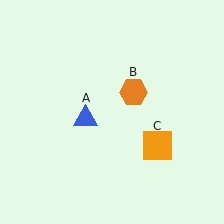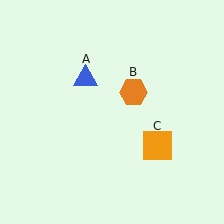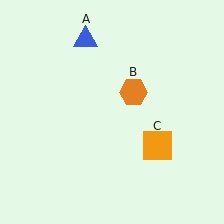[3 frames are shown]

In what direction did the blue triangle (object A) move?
The blue triangle (object A) moved up.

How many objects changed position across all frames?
1 object changed position: blue triangle (object A).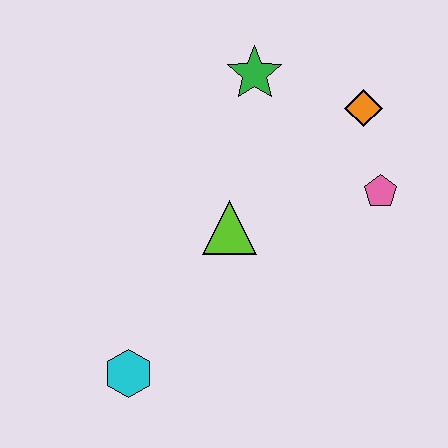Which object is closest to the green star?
The orange diamond is closest to the green star.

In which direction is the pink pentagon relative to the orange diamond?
The pink pentagon is below the orange diamond.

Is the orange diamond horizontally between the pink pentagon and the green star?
Yes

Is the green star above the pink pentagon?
Yes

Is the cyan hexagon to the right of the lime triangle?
No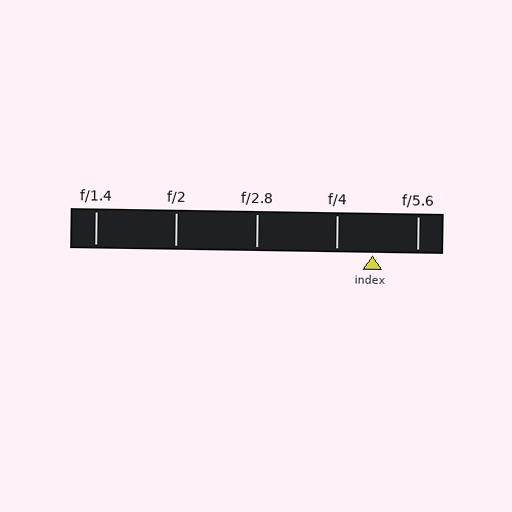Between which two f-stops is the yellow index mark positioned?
The index mark is between f/4 and f/5.6.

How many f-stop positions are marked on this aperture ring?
There are 5 f-stop positions marked.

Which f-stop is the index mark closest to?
The index mark is closest to f/4.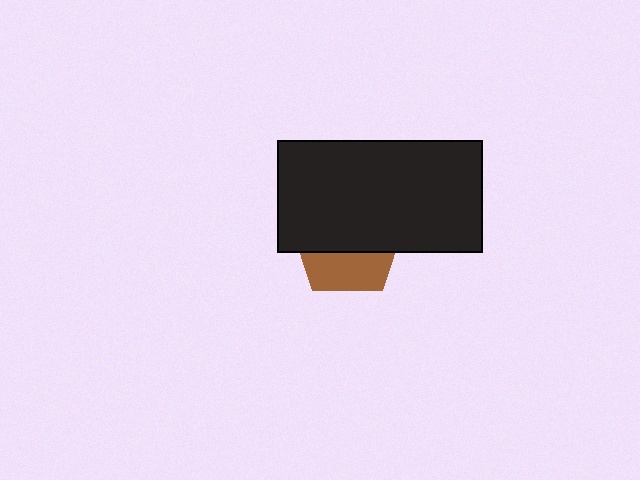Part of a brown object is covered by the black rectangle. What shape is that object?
It is a pentagon.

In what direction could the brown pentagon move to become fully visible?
The brown pentagon could move down. That would shift it out from behind the black rectangle entirely.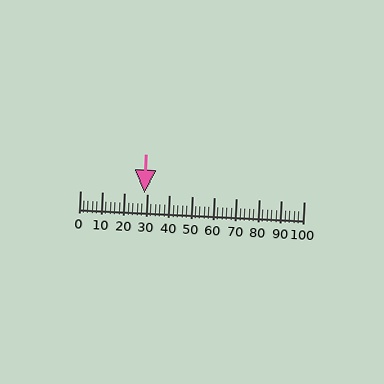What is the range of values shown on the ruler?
The ruler shows values from 0 to 100.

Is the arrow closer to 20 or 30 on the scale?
The arrow is closer to 30.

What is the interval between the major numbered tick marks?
The major tick marks are spaced 10 units apart.